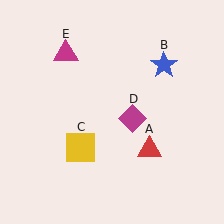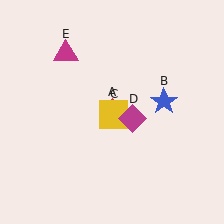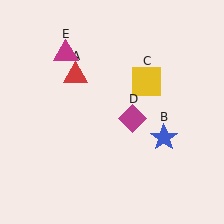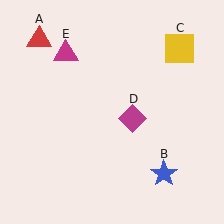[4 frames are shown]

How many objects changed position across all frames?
3 objects changed position: red triangle (object A), blue star (object B), yellow square (object C).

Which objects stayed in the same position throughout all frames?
Magenta diamond (object D) and magenta triangle (object E) remained stationary.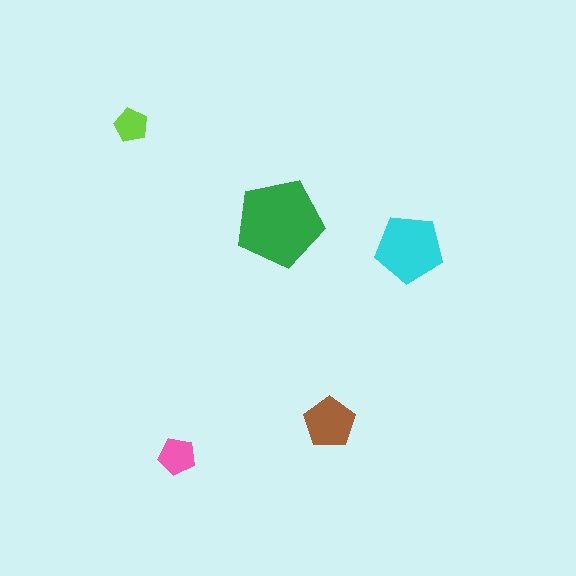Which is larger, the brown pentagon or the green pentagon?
The green one.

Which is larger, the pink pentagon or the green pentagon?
The green one.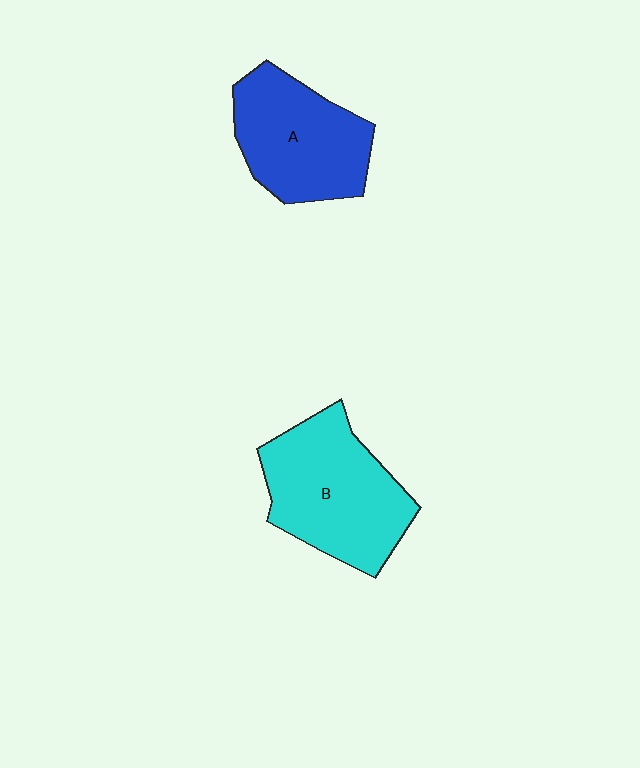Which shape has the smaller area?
Shape A (blue).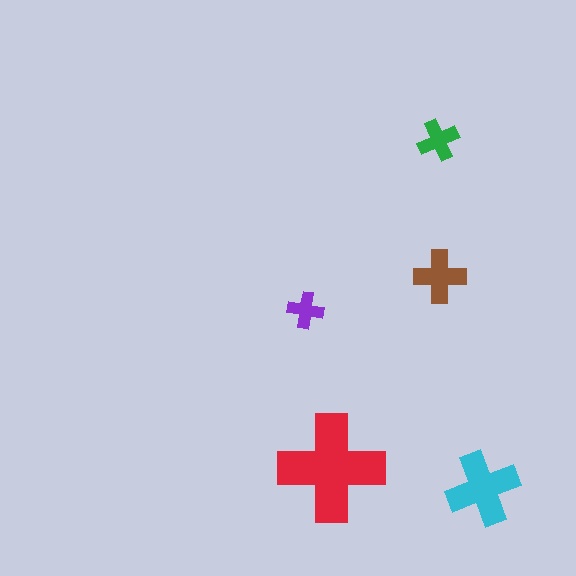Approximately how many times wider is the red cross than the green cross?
About 2.5 times wider.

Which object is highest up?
The green cross is topmost.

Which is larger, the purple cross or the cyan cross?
The cyan one.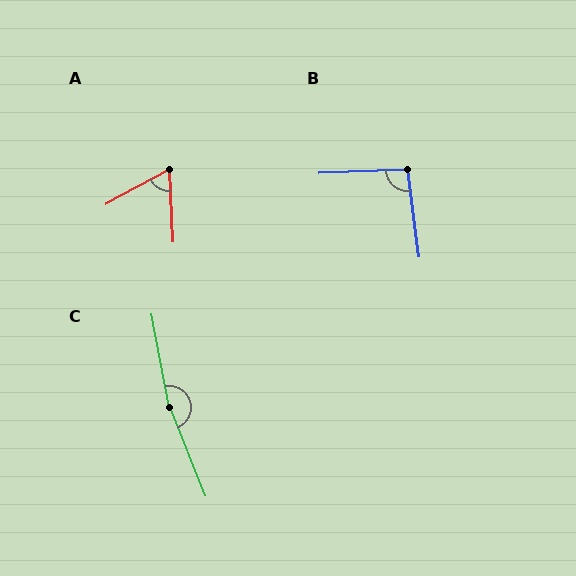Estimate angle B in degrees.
Approximately 95 degrees.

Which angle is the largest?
C, at approximately 169 degrees.